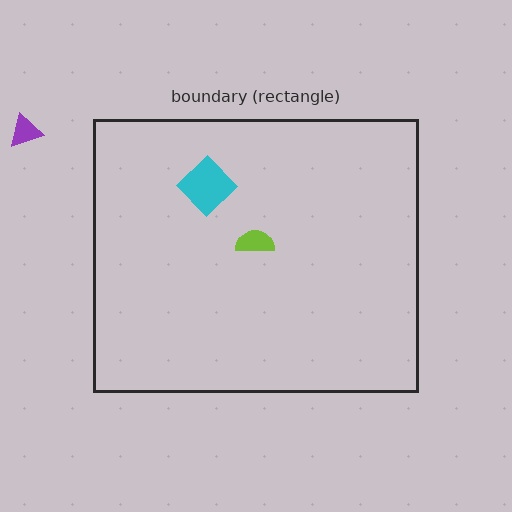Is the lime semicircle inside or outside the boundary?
Inside.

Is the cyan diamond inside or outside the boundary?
Inside.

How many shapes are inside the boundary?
2 inside, 1 outside.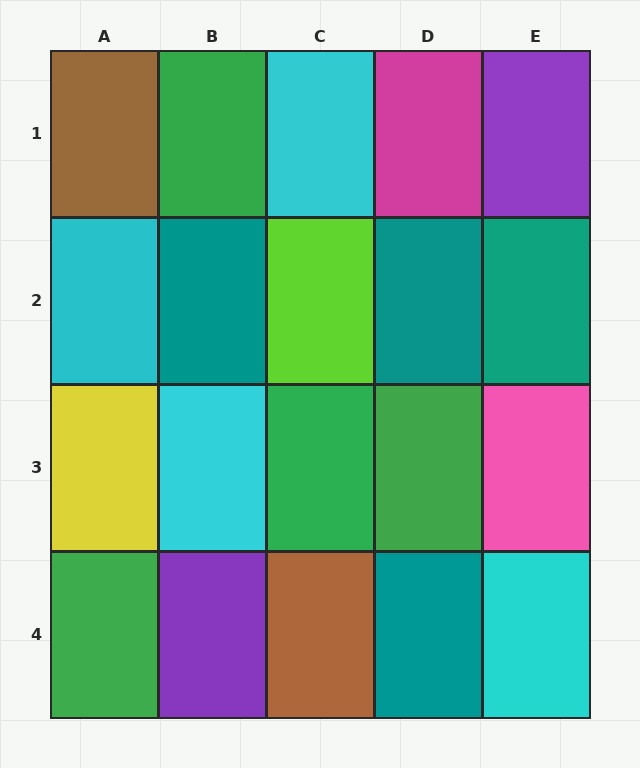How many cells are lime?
1 cell is lime.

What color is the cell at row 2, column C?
Lime.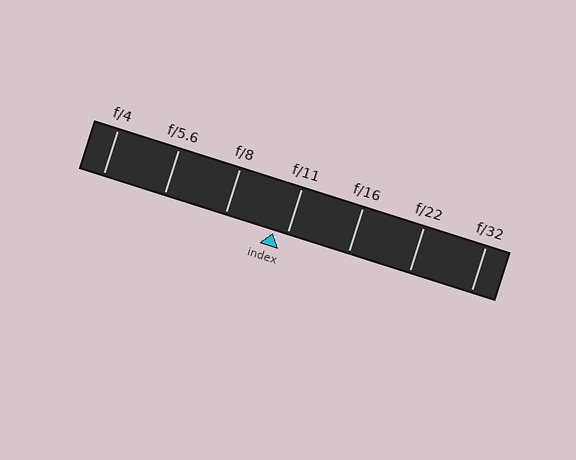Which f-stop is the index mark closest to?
The index mark is closest to f/11.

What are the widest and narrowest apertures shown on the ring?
The widest aperture shown is f/4 and the narrowest is f/32.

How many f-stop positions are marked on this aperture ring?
There are 7 f-stop positions marked.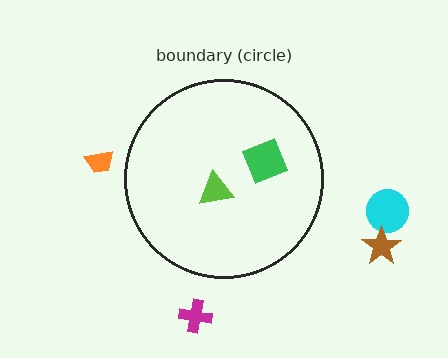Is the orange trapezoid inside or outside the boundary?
Outside.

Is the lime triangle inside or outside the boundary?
Inside.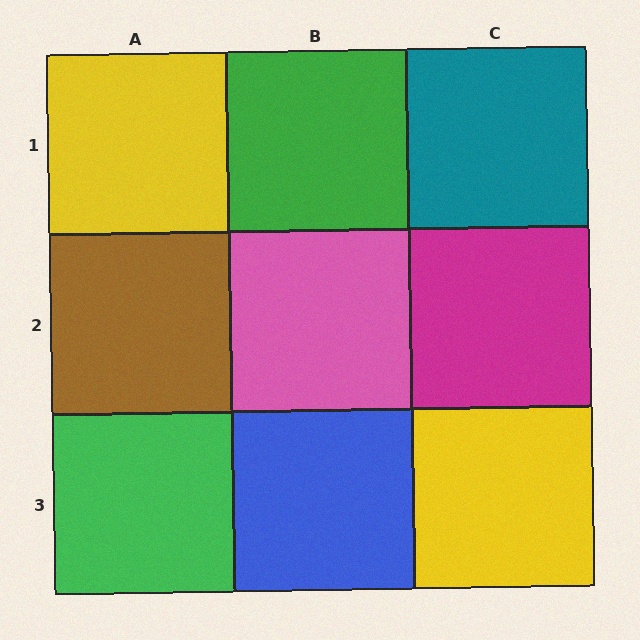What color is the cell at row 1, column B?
Green.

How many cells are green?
2 cells are green.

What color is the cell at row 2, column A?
Brown.